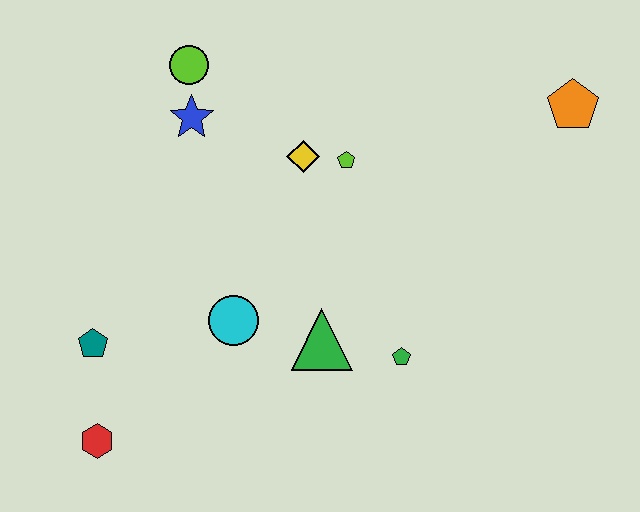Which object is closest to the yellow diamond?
The lime pentagon is closest to the yellow diamond.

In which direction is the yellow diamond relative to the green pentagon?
The yellow diamond is above the green pentagon.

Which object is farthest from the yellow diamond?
The red hexagon is farthest from the yellow diamond.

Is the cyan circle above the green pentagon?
Yes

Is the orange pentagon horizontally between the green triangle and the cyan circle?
No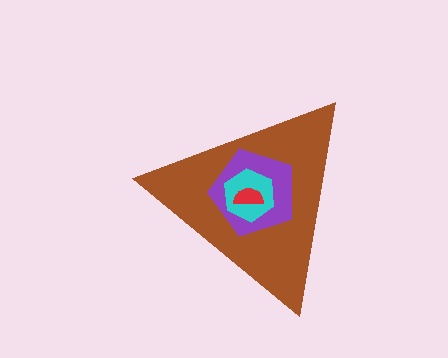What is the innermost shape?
The red semicircle.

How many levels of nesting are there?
4.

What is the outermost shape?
The brown triangle.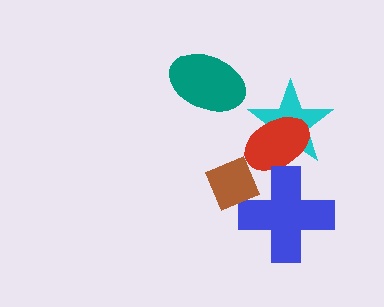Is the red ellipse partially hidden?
Yes, it is partially covered by another shape.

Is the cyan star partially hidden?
Yes, it is partially covered by another shape.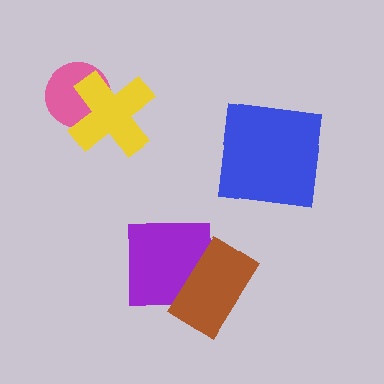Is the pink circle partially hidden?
Yes, it is partially covered by another shape.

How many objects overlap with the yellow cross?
1 object overlaps with the yellow cross.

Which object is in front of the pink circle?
The yellow cross is in front of the pink circle.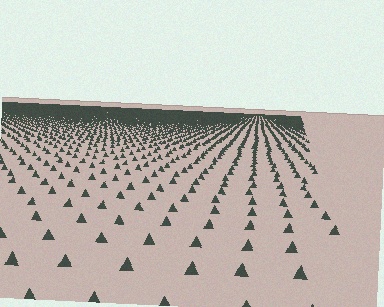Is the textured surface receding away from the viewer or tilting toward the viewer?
The surface is receding away from the viewer. Texture elements get smaller and denser toward the top.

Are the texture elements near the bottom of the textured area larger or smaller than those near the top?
Larger. Near the bottom, elements are closer to the viewer and appear at a bigger on-screen size.